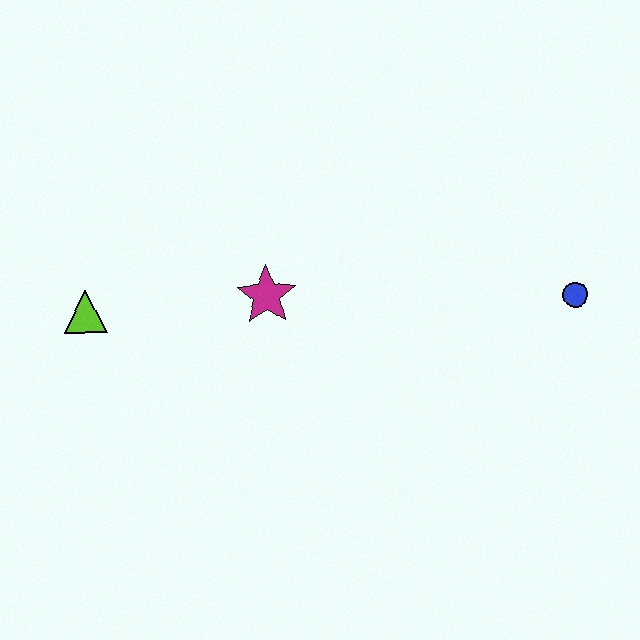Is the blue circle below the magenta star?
Yes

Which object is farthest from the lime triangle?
The blue circle is farthest from the lime triangle.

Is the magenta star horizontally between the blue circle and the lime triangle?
Yes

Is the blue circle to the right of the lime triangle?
Yes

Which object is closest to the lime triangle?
The magenta star is closest to the lime triangle.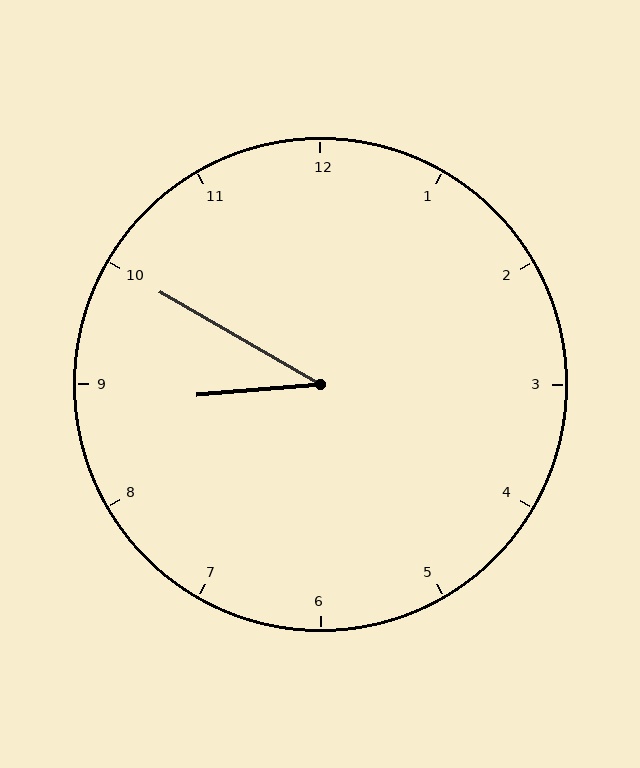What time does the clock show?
8:50.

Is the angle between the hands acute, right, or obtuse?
It is acute.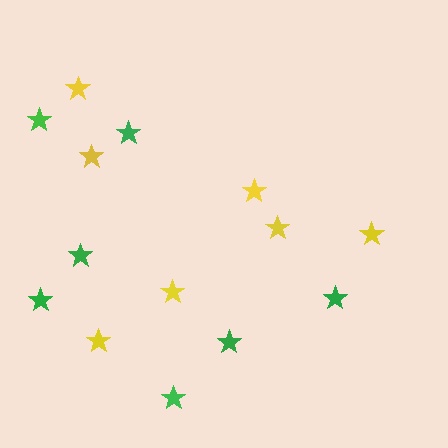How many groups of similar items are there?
There are 2 groups: one group of green stars (7) and one group of yellow stars (7).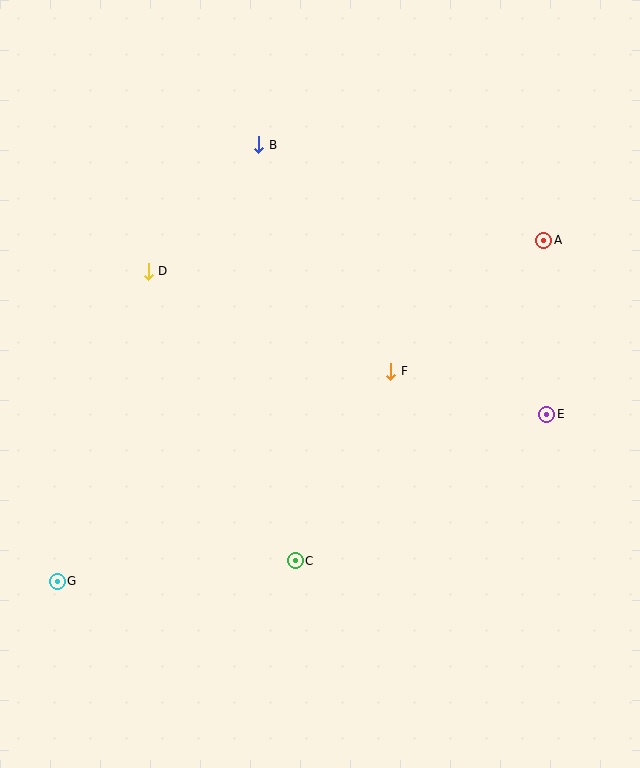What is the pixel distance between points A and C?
The distance between A and C is 406 pixels.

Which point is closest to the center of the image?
Point F at (391, 371) is closest to the center.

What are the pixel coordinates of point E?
Point E is at (547, 414).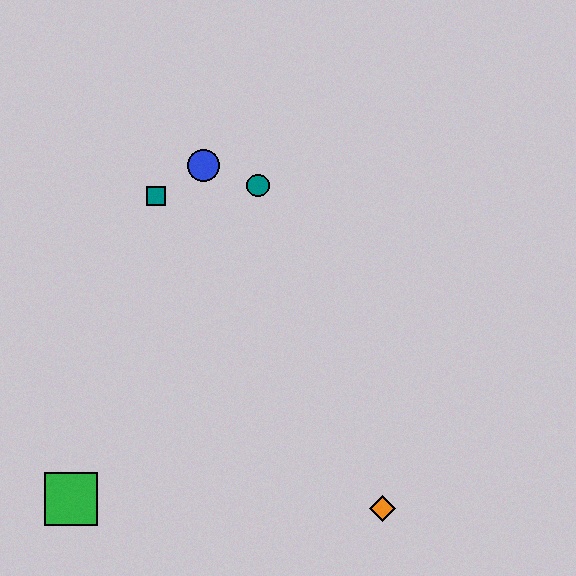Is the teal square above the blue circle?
No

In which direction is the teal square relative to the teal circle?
The teal square is to the left of the teal circle.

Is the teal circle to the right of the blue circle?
Yes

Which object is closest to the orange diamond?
The green square is closest to the orange diamond.